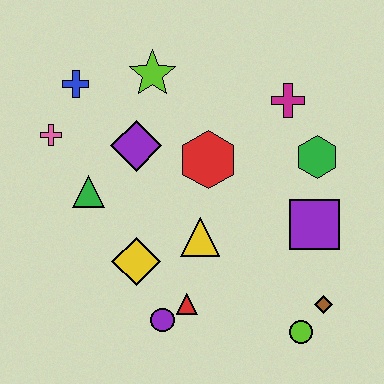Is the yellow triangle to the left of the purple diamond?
No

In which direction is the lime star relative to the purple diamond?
The lime star is above the purple diamond.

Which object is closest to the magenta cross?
The green hexagon is closest to the magenta cross.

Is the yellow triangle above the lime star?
No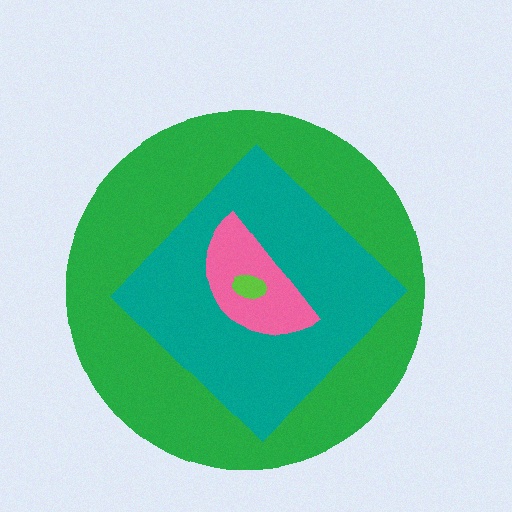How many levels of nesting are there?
4.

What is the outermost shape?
The green circle.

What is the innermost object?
The lime ellipse.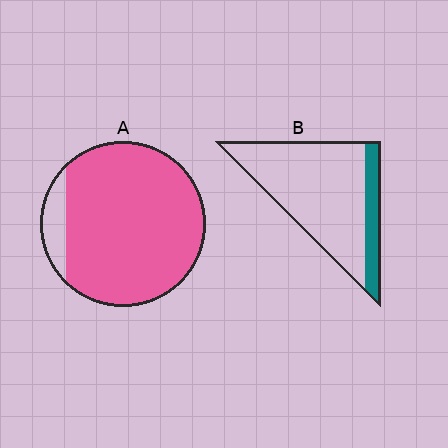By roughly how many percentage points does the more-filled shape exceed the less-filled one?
By roughly 70 percentage points (A over B).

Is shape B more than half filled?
No.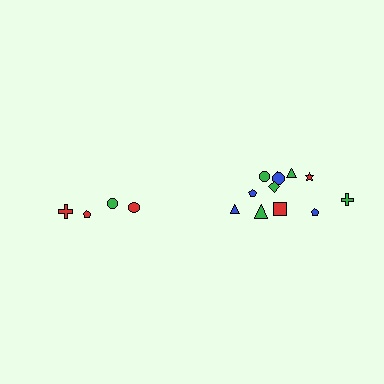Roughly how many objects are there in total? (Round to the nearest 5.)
Roughly 15 objects in total.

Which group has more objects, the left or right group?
The right group.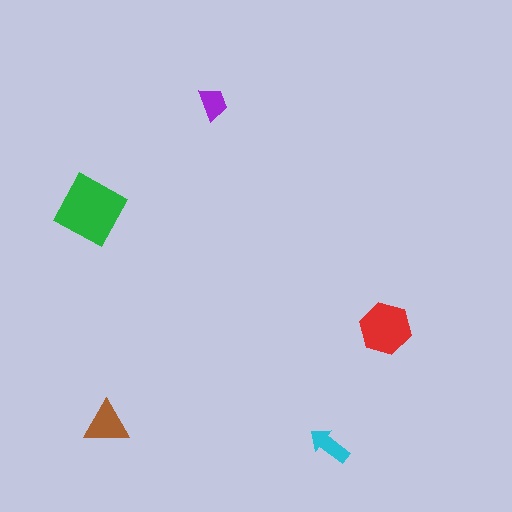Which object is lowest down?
The cyan arrow is bottommost.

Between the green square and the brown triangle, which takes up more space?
The green square.